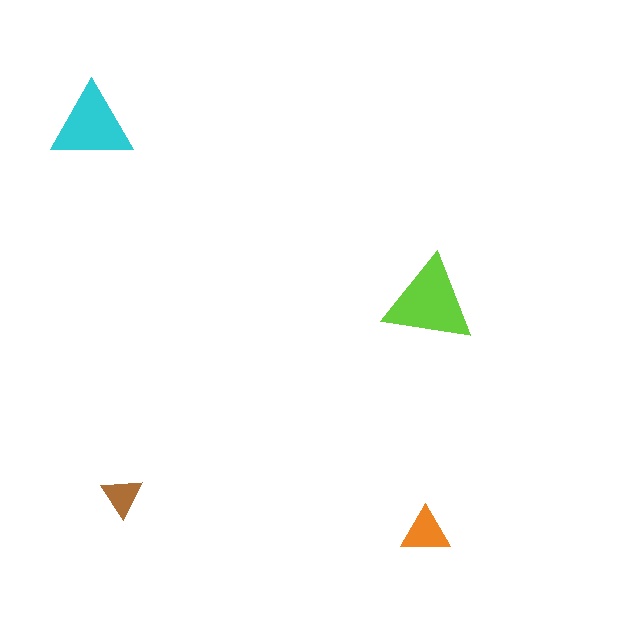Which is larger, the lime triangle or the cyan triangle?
The lime one.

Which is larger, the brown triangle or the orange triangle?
The orange one.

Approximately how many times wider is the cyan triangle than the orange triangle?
About 1.5 times wider.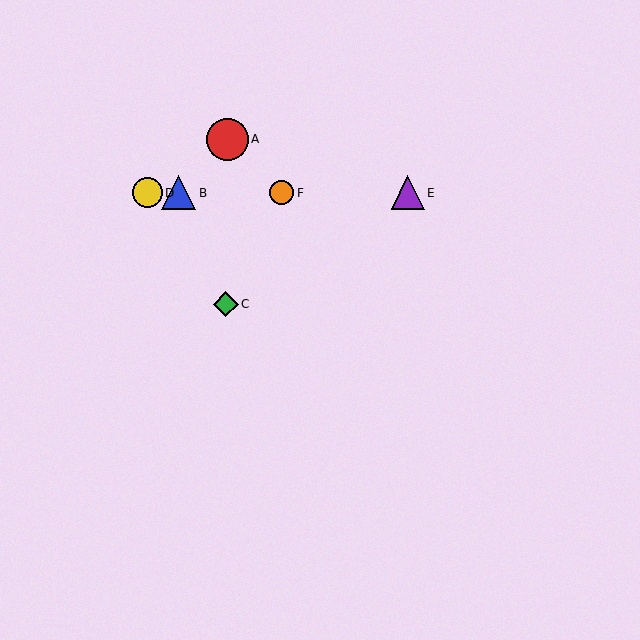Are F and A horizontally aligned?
No, F is at y≈193 and A is at y≈139.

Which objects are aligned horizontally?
Objects B, D, E, F are aligned horizontally.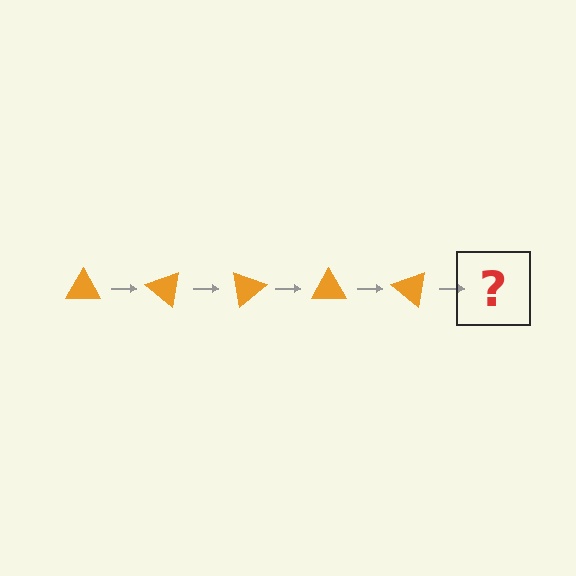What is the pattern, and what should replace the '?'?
The pattern is that the triangle rotates 40 degrees each step. The '?' should be an orange triangle rotated 200 degrees.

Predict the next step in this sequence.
The next step is an orange triangle rotated 200 degrees.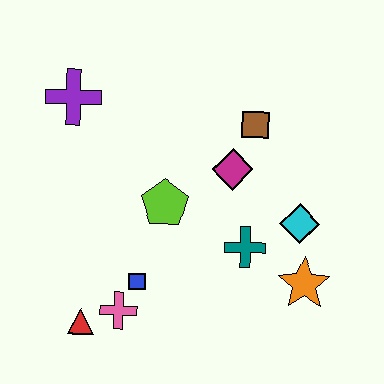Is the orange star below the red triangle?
No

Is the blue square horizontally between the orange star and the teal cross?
No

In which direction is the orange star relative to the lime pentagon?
The orange star is to the right of the lime pentagon.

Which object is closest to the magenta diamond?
The brown square is closest to the magenta diamond.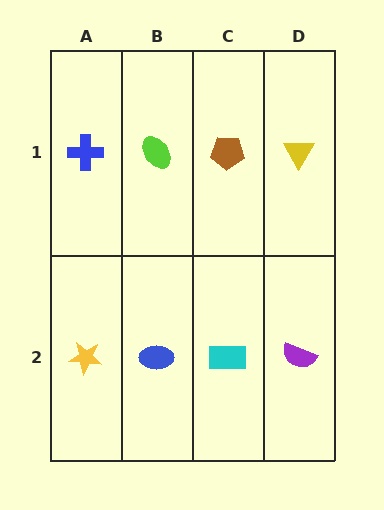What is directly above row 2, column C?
A brown pentagon.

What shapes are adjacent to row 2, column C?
A brown pentagon (row 1, column C), a blue ellipse (row 2, column B), a purple semicircle (row 2, column D).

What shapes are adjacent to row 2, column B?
A lime ellipse (row 1, column B), a yellow star (row 2, column A), a cyan rectangle (row 2, column C).